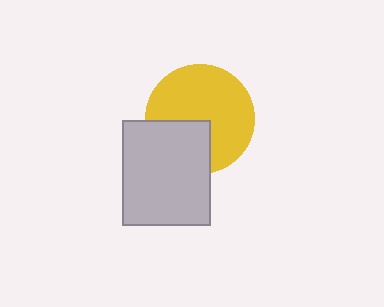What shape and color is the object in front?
The object in front is a light gray rectangle.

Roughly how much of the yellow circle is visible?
Most of it is visible (roughly 69%).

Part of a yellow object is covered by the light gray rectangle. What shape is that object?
It is a circle.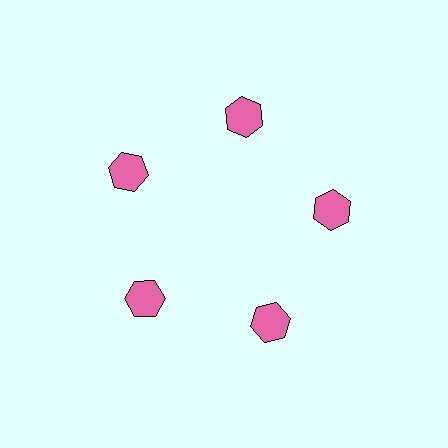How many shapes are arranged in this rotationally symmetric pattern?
There are 5 shapes, arranged in 5 groups of 1.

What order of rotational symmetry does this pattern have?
This pattern has 5-fold rotational symmetry.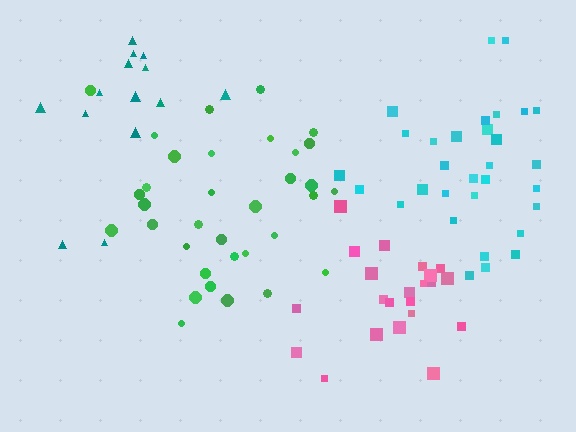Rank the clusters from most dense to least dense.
pink, cyan, green, teal.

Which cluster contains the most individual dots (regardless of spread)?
Green (34).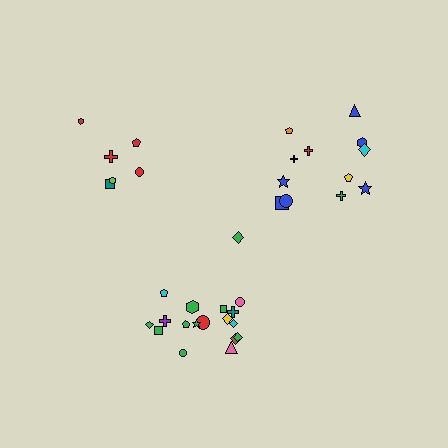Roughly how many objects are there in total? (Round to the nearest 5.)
Roughly 35 objects in total.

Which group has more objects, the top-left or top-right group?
The top-right group.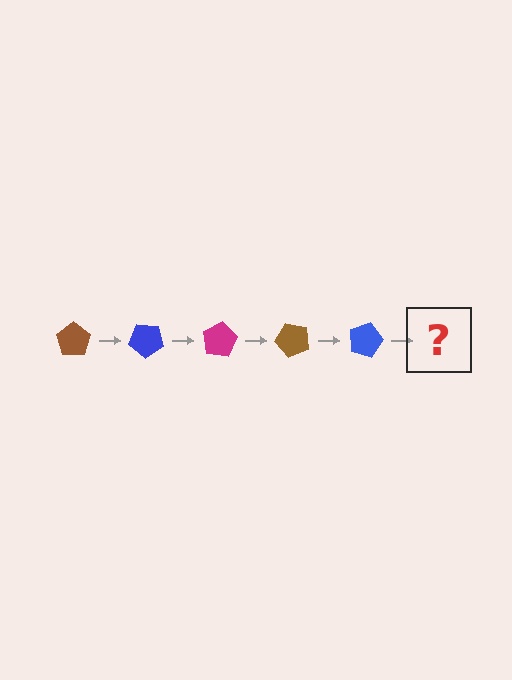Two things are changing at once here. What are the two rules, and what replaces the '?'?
The two rules are that it rotates 40 degrees each step and the color cycles through brown, blue, and magenta. The '?' should be a magenta pentagon, rotated 200 degrees from the start.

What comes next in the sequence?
The next element should be a magenta pentagon, rotated 200 degrees from the start.